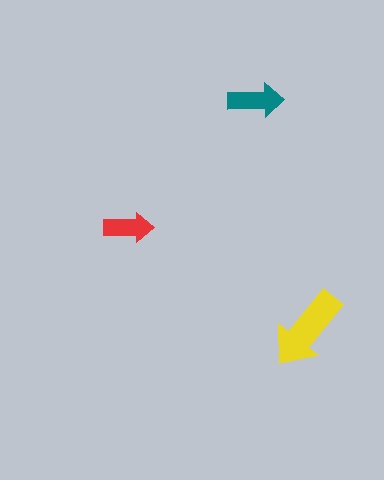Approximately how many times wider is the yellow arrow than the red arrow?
About 1.5 times wider.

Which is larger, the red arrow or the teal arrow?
The teal one.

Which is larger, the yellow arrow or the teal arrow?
The yellow one.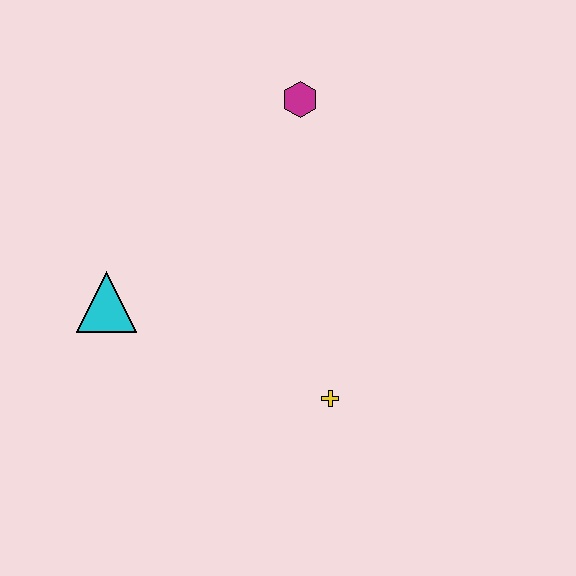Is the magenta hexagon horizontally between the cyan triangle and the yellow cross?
Yes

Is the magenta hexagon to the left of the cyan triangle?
No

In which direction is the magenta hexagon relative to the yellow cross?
The magenta hexagon is above the yellow cross.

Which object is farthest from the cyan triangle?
The magenta hexagon is farthest from the cyan triangle.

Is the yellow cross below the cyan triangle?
Yes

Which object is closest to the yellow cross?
The cyan triangle is closest to the yellow cross.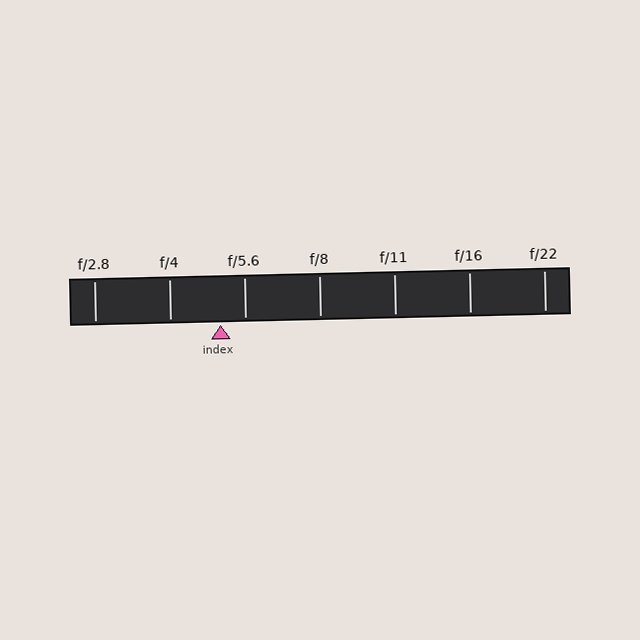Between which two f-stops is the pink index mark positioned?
The index mark is between f/4 and f/5.6.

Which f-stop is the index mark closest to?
The index mark is closest to f/5.6.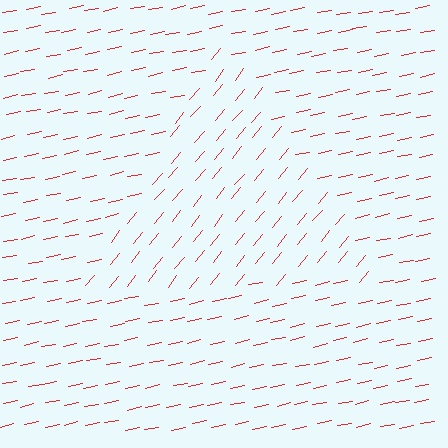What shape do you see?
I see a triangle.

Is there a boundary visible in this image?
Yes, there is a texture boundary formed by a change in line orientation.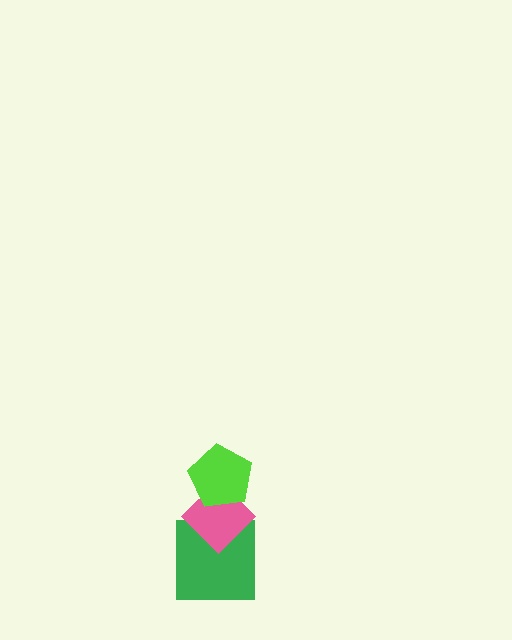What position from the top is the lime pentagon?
The lime pentagon is 1st from the top.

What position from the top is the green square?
The green square is 3rd from the top.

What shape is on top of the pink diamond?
The lime pentagon is on top of the pink diamond.